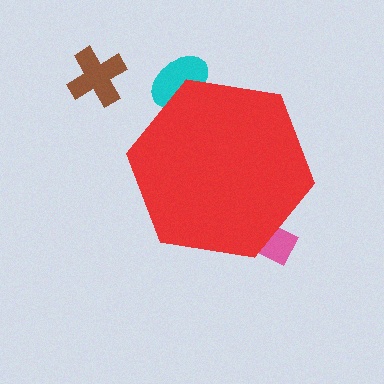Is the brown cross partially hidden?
No, the brown cross is fully visible.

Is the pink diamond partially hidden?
Yes, the pink diamond is partially hidden behind the red hexagon.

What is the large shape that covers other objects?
A red hexagon.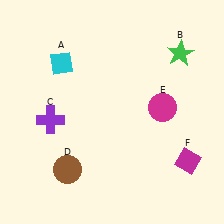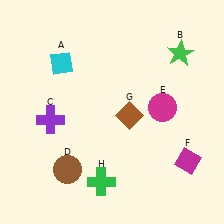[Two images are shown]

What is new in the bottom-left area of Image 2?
A green cross (H) was added in the bottom-left area of Image 2.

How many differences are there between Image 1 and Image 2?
There are 2 differences between the two images.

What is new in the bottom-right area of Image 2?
A brown diamond (G) was added in the bottom-right area of Image 2.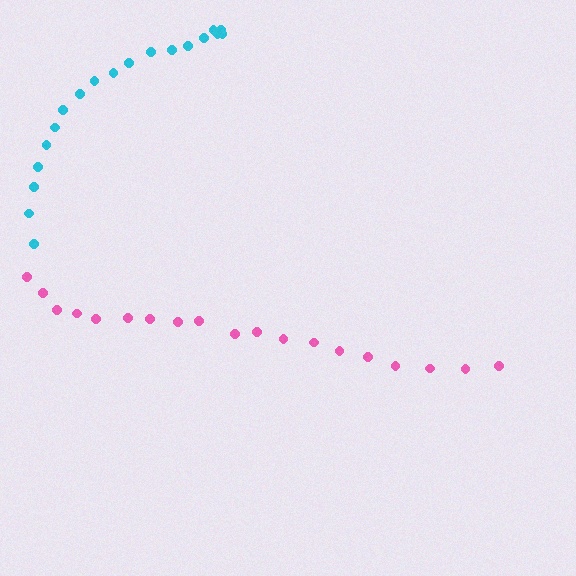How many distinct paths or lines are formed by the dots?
There are 2 distinct paths.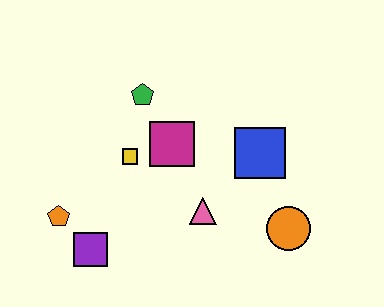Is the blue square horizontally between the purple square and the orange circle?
Yes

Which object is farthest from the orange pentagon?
The orange circle is farthest from the orange pentagon.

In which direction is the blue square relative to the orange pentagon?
The blue square is to the right of the orange pentagon.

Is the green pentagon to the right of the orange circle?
No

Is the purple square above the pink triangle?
No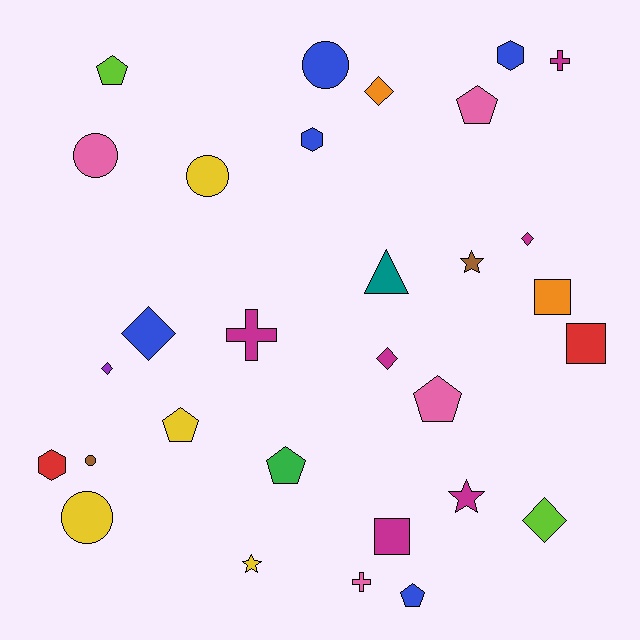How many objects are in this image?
There are 30 objects.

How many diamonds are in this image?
There are 6 diamonds.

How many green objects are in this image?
There is 1 green object.